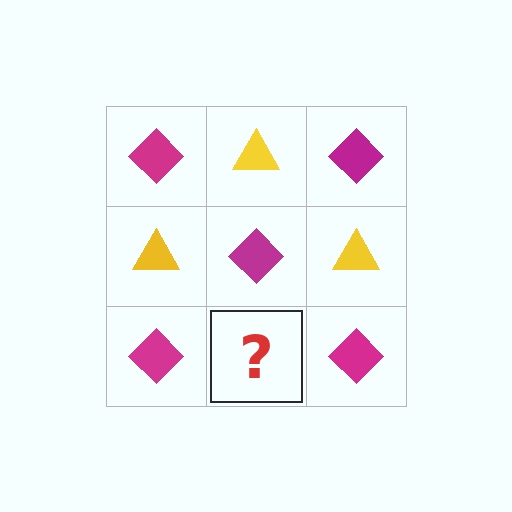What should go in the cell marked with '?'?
The missing cell should contain a yellow triangle.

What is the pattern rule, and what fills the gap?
The rule is that it alternates magenta diamond and yellow triangle in a checkerboard pattern. The gap should be filled with a yellow triangle.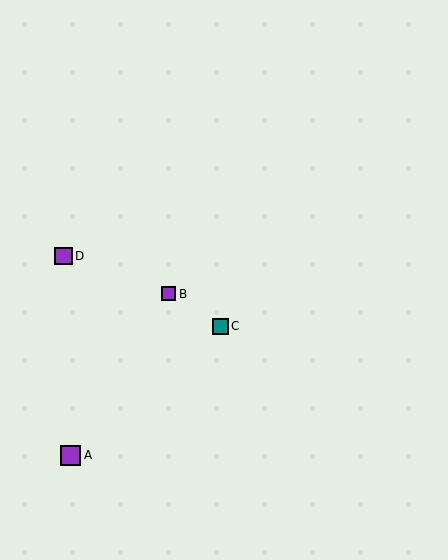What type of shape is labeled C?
Shape C is a teal square.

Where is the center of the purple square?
The center of the purple square is at (169, 294).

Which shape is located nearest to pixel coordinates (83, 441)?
The purple square (labeled A) at (71, 455) is nearest to that location.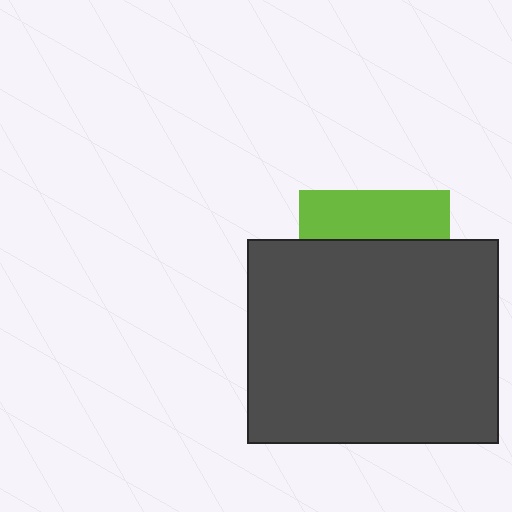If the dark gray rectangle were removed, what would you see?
You would see the complete lime square.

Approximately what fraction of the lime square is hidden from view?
Roughly 67% of the lime square is hidden behind the dark gray rectangle.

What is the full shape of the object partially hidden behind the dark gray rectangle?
The partially hidden object is a lime square.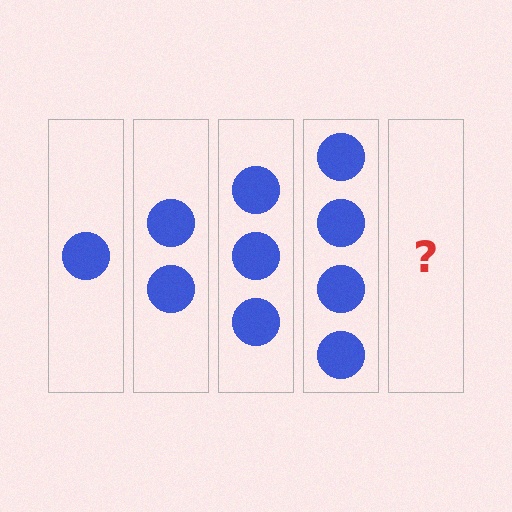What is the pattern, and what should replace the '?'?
The pattern is that each step adds one more circle. The '?' should be 5 circles.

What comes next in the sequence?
The next element should be 5 circles.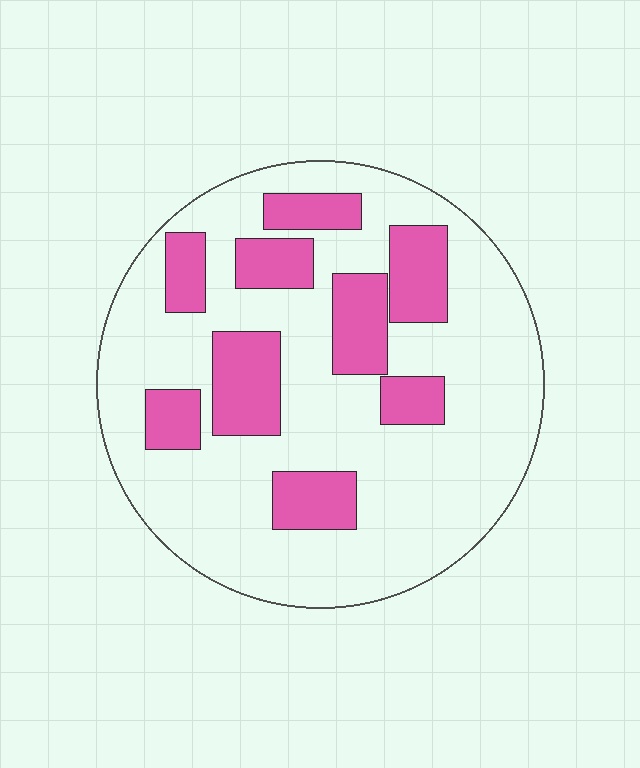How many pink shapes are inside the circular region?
9.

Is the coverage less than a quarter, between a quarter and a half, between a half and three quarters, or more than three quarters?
Between a quarter and a half.